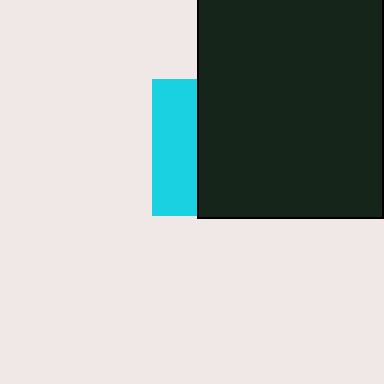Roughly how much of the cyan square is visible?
A small part of it is visible (roughly 33%).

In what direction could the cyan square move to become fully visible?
The cyan square could move left. That would shift it out from behind the black rectangle entirely.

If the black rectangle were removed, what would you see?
You would see the complete cyan square.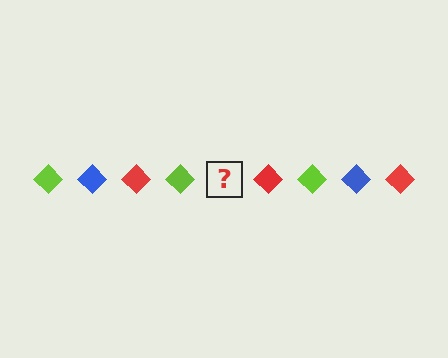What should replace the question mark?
The question mark should be replaced with a blue diamond.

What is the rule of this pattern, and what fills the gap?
The rule is that the pattern cycles through lime, blue, red diamonds. The gap should be filled with a blue diamond.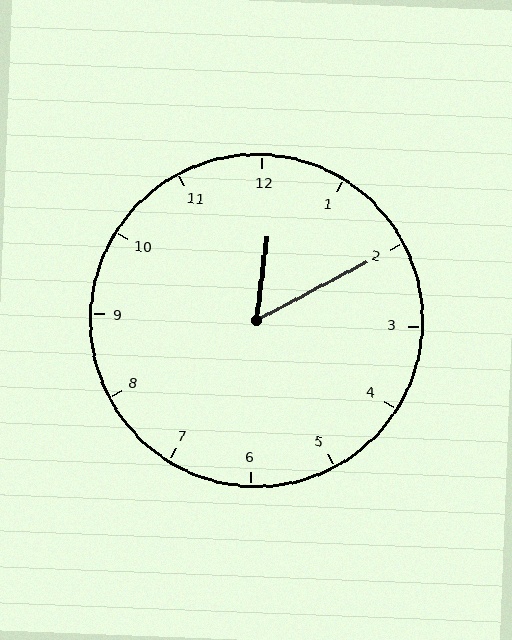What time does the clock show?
12:10.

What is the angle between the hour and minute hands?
Approximately 55 degrees.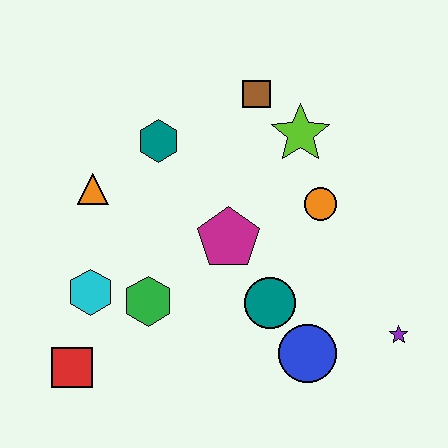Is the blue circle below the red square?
No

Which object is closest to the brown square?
The lime star is closest to the brown square.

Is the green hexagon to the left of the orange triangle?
No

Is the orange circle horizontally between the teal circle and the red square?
No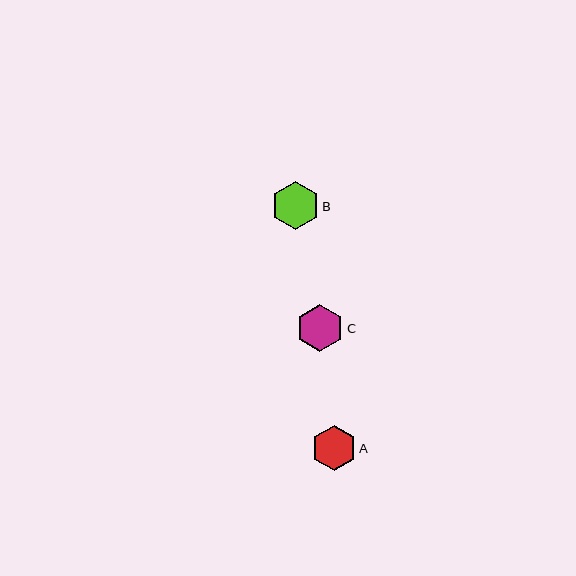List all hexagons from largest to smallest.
From largest to smallest: B, C, A.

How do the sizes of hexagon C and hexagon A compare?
Hexagon C and hexagon A are approximately the same size.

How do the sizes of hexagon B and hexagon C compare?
Hexagon B and hexagon C are approximately the same size.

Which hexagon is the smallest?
Hexagon A is the smallest with a size of approximately 45 pixels.